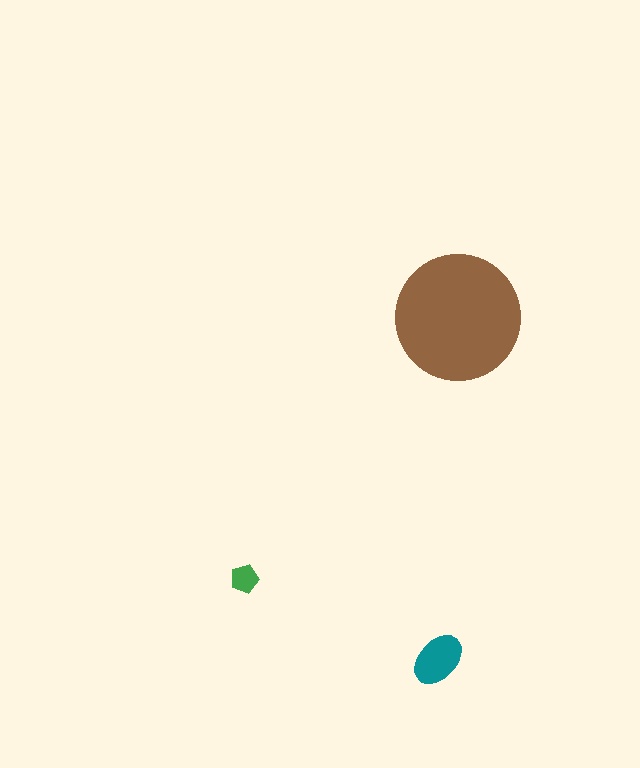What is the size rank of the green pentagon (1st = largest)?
3rd.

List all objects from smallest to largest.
The green pentagon, the teal ellipse, the brown circle.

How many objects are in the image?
There are 3 objects in the image.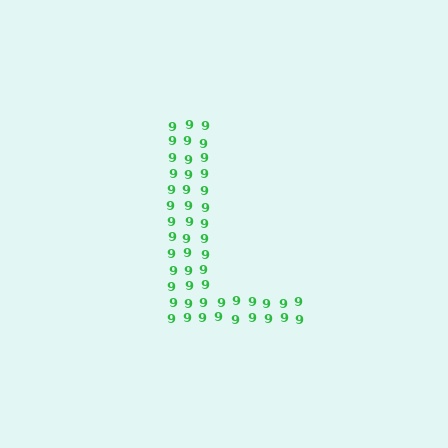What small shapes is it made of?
It is made of small digit 9's.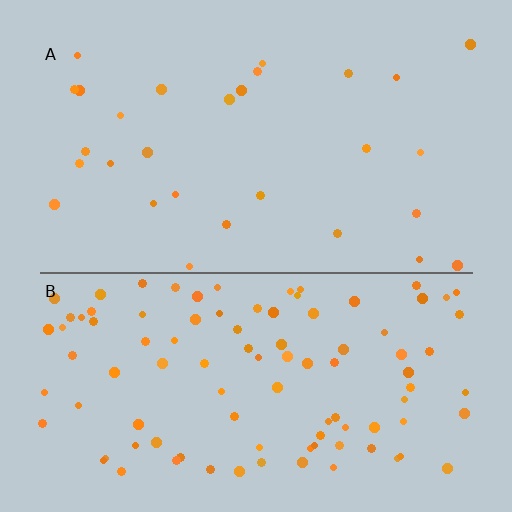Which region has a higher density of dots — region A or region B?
B (the bottom).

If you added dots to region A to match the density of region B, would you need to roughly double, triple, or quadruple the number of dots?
Approximately triple.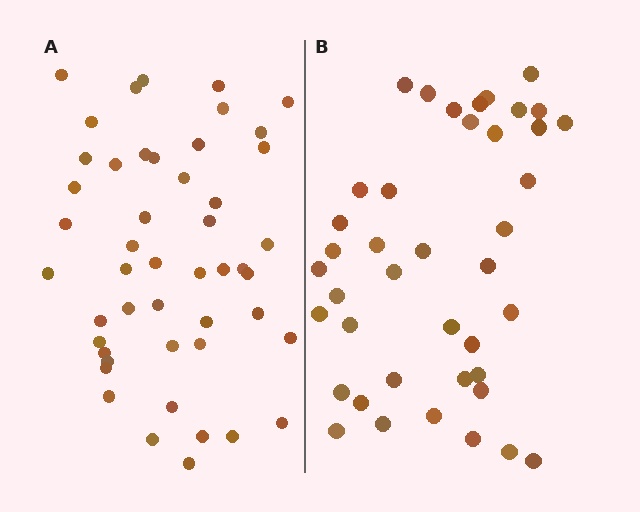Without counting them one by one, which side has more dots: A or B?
Region A (the left region) has more dots.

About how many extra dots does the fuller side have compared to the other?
Region A has roughly 8 or so more dots than region B.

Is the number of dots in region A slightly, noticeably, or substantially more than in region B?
Region A has only slightly more — the two regions are fairly close. The ratio is roughly 1.2 to 1.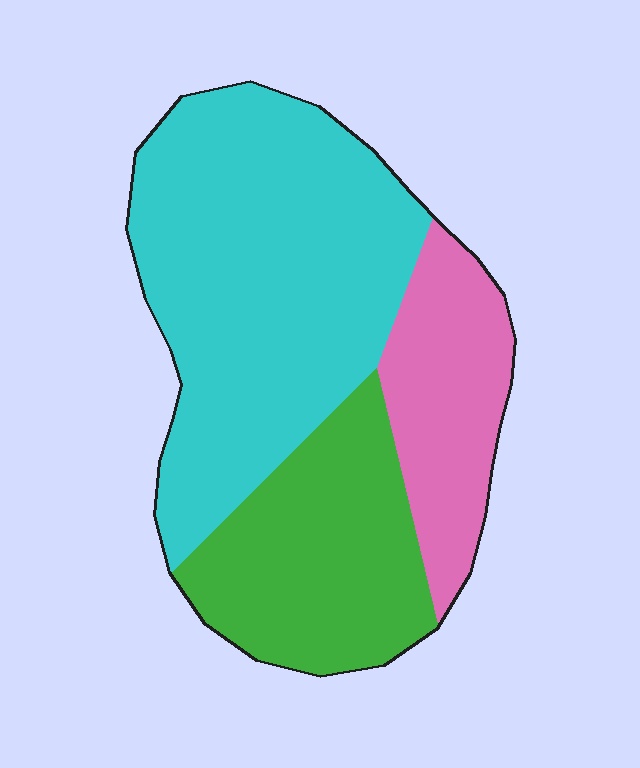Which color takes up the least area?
Pink, at roughly 20%.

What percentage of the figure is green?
Green takes up about one quarter (1/4) of the figure.